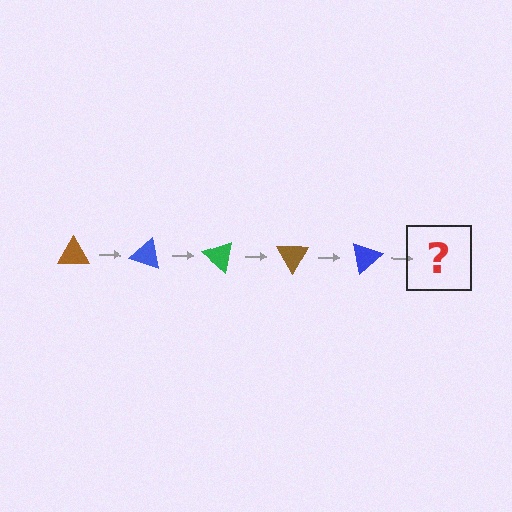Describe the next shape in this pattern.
It should be a green triangle, rotated 100 degrees from the start.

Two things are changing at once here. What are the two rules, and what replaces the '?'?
The two rules are that it rotates 20 degrees each step and the color cycles through brown, blue, and green. The '?' should be a green triangle, rotated 100 degrees from the start.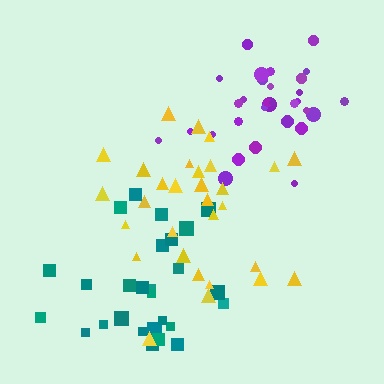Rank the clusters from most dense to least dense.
purple, teal, yellow.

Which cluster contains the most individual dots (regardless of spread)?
Purple (32).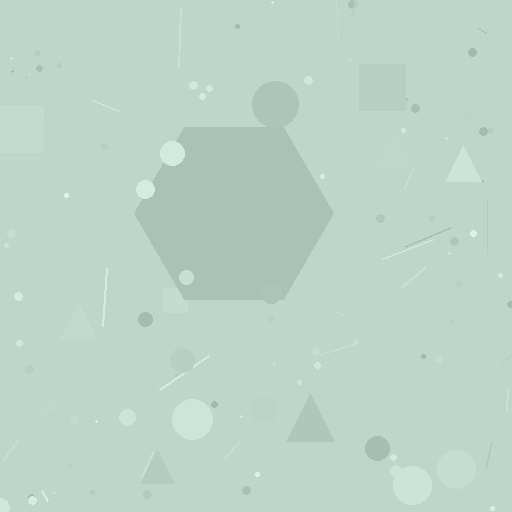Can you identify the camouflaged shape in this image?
The camouflaged shape is a hexagon.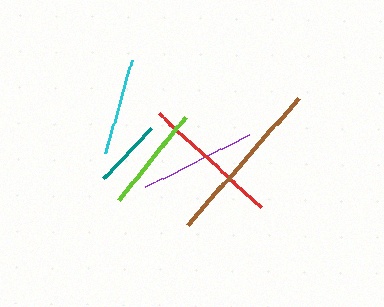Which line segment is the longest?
The brown line is the longest at approximately 170 pixels.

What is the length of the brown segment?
The brown segment is approximately 170 pixels long.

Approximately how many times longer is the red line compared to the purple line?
The red line is approximately 1.2 times the length of the purple line.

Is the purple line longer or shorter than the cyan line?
The purple line is longer than the cyan line.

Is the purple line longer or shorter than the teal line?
The purple line is longer than the teal line.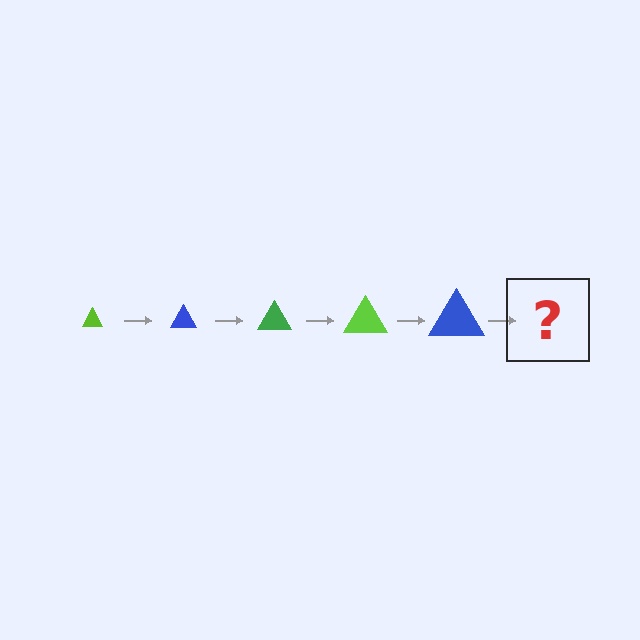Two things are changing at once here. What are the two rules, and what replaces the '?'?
The two rules are that the triangle grows larger each step and the color cycles through lime, blue, and green. The '?' should be a green triangle, larger than the previous one.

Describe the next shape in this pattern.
It should be a green triangle, larger than the previous one.